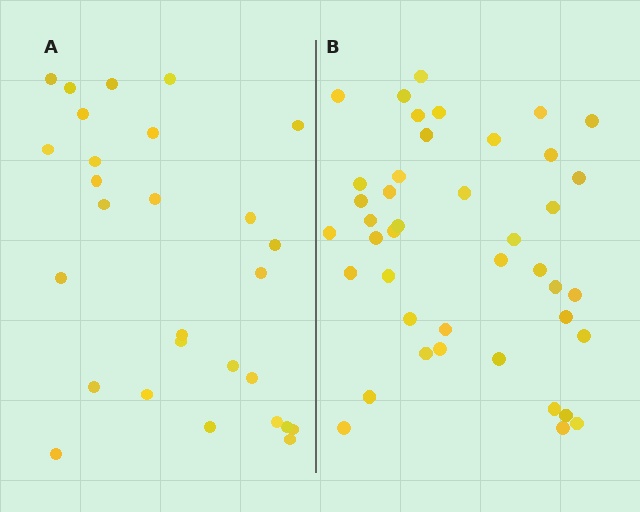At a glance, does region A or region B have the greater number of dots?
Region B (the right region) has more dots.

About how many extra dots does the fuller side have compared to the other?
Region B has approximately 15 more dots than region A.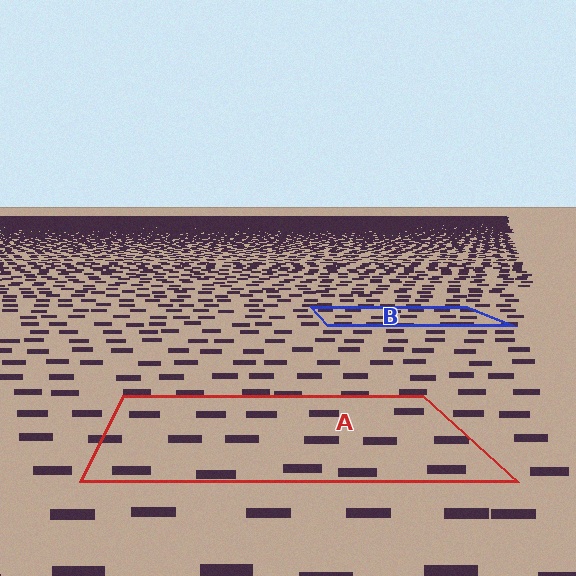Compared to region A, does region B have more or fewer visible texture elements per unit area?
Region B has more texture elements per unit area — they are packed more densely because it is farther away.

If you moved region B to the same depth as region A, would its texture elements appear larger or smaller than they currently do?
They would appear larger. At a closer depth, the same texture elements are projected at a bigger on-screen size.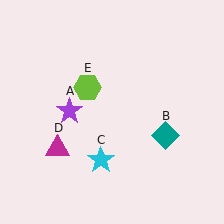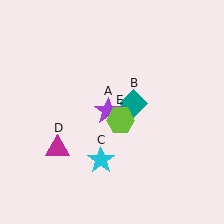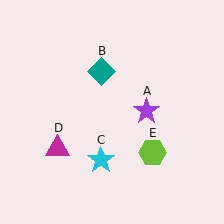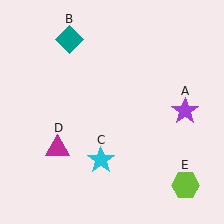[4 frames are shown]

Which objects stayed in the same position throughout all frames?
Cyan star (object C) and magenta triangle (object D) remained stationary.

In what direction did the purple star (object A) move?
The purple star (object A) moved right.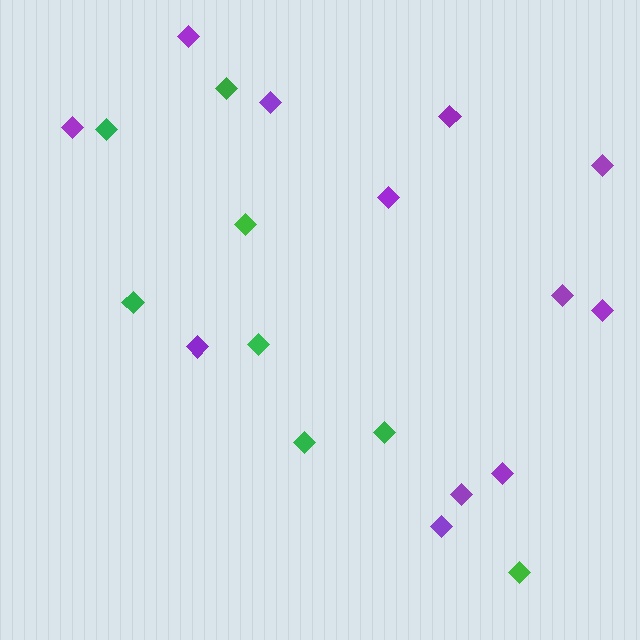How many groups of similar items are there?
There are 2 groups: one group of green diamonds (8) and one group of purple diamonds (12).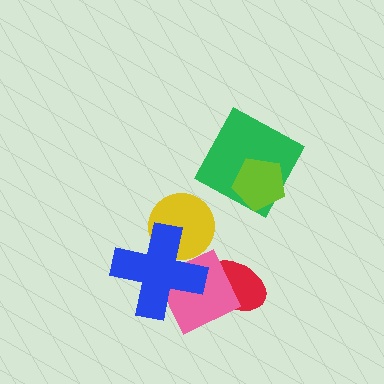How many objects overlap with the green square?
1 object overlaps with the green square.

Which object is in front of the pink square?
The blue cross is in front of the pink square.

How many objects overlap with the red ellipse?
1 object overlaps with the red ellipse.